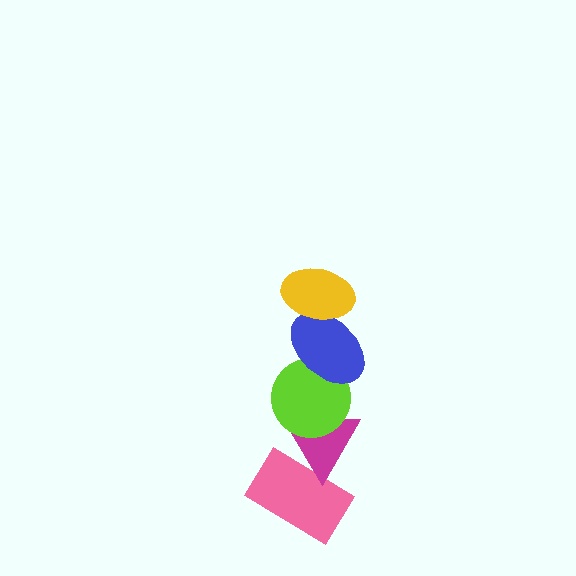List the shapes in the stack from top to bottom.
From top to bottom: the yellow ellipse, the blue ellipse, the lime circle, the magenta triangle, the pink rectangle.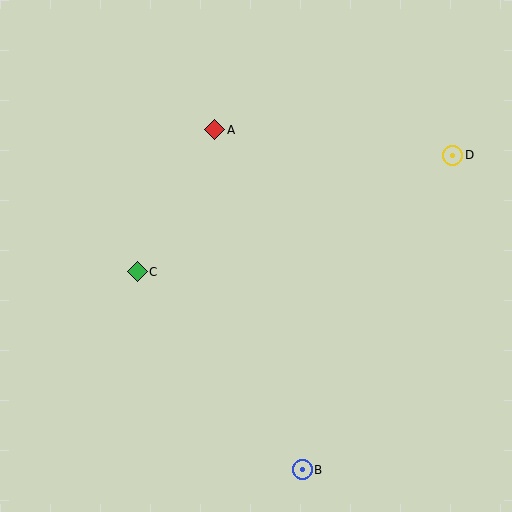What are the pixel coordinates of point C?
Point C is at (137, 272).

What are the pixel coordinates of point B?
Point B is at (302, 470).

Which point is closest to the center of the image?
Point C at (137, 272) is closest to the center.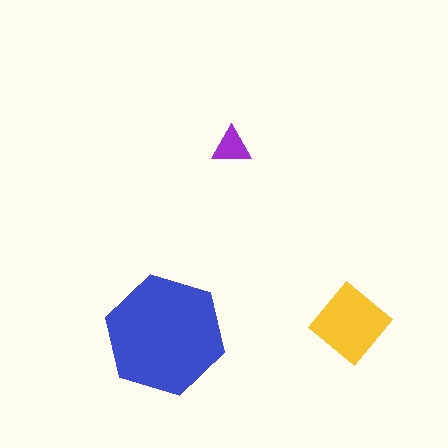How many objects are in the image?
There are 3 objects in the image.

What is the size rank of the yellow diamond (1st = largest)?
2nd.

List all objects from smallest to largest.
The purple triangle, the yellow diamond, the blue hexagon.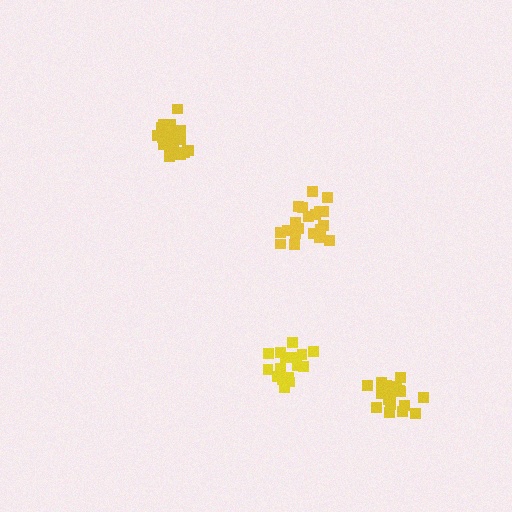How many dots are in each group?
Group 1: 20 dots, Group 2: 20 dots, Group 3: 16 dots, Group 4: 18 dots (74 total).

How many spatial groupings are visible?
There are 4 spatial groupings.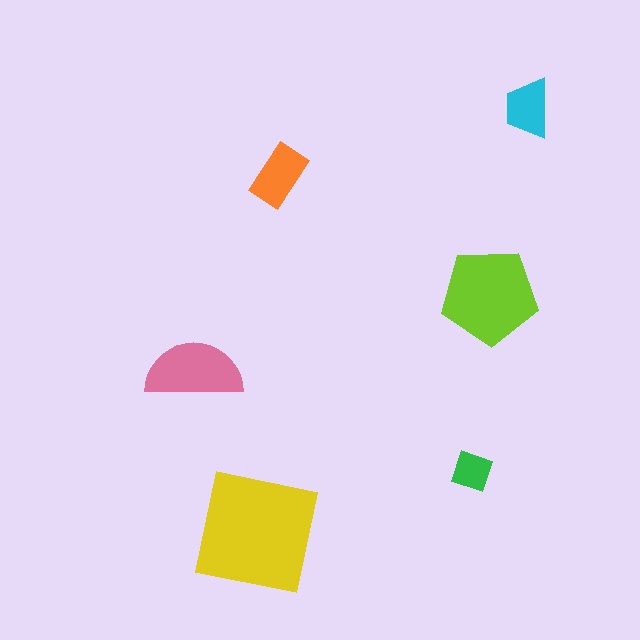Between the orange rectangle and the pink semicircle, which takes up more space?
The pink semicircle.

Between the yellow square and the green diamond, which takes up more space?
The yellow square.